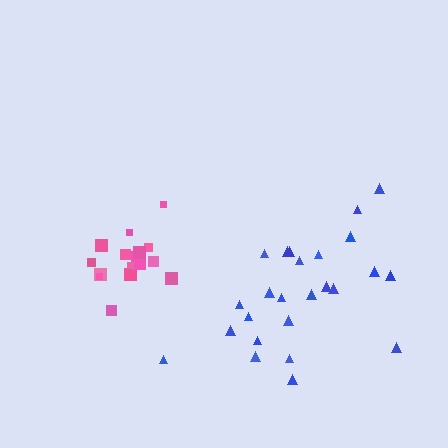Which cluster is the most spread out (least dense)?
Blue.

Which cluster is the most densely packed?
Pink.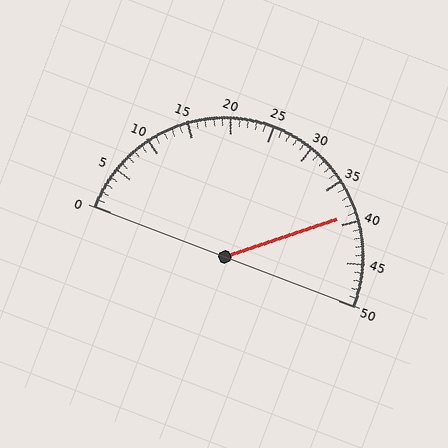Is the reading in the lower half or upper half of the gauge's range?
The reading is in the upper half of the range (0 to 50).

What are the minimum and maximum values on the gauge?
The gauge ranges from 0 to 50.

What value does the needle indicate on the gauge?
The needle indicates approximately 39.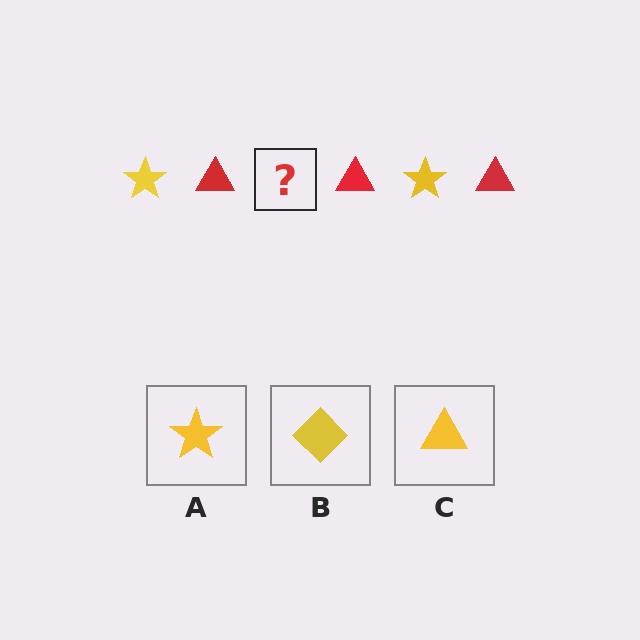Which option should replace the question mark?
Option A.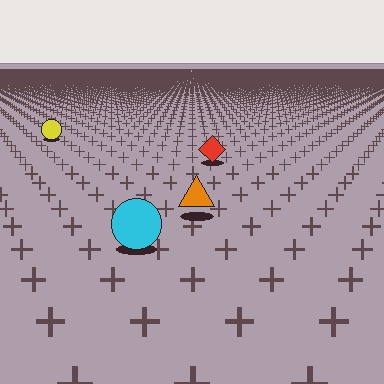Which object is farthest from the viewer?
The yellow circle is farthest from the viewer. It appears smaller and the ground texture around it is denser.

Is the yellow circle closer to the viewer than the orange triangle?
No. The orange triangle is closer — you can tell from the texture gradient: the ground texture is coarser near it.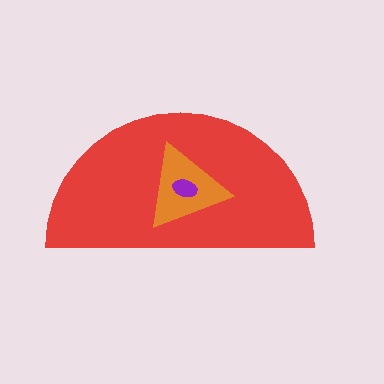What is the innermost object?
The purple ellipse.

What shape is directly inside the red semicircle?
The orange triangle.